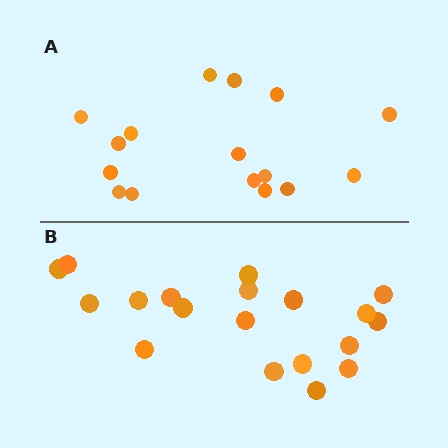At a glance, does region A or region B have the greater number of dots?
Region B (the bottom region) has more dots.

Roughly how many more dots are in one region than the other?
Region B has just a few more — roughly 2 or 3 more dots than region A.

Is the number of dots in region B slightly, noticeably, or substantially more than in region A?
Region B has only slightly more — the two regions are fairly close. The ratio is roughly 1.2 to 1.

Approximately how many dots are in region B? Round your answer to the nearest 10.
About 20 dots. (The exact count is 19, which rounds to 20.)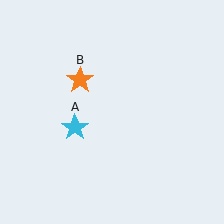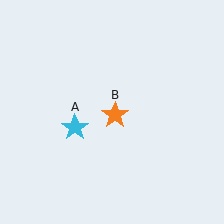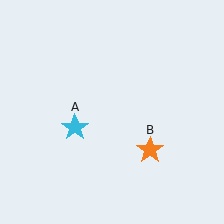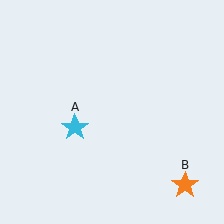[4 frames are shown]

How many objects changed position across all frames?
1 object changed position: orange star (object B).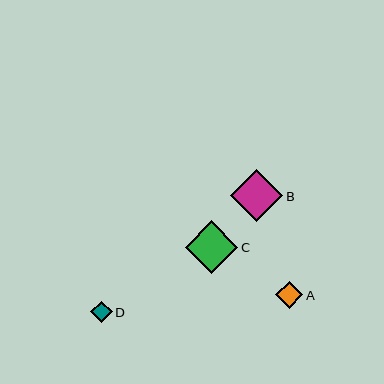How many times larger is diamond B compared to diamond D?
Diamond B is approximately 2.4 times the size of diamond D.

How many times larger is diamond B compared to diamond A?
Diamond B is approximately 1.9 times the size of diamond A.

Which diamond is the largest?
Diamond C is the largest with a size of approximately 52 pixels.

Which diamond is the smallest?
Diamond D is the smallest with a size of approximately 22 pixels.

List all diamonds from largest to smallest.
From largest to smallest: C, B, A, D.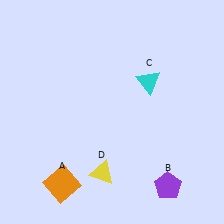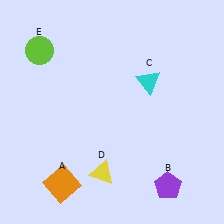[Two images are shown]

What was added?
A lime circle (E) was added in Image 2.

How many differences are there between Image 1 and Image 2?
There is 1 difference between the two images.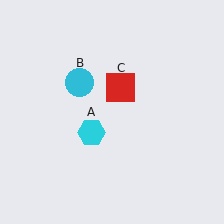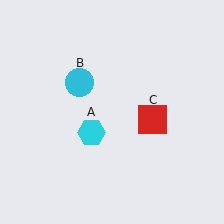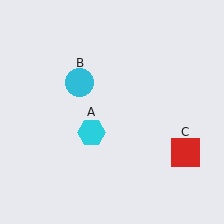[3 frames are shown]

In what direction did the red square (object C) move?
The red square (object C) moved down and to the right.